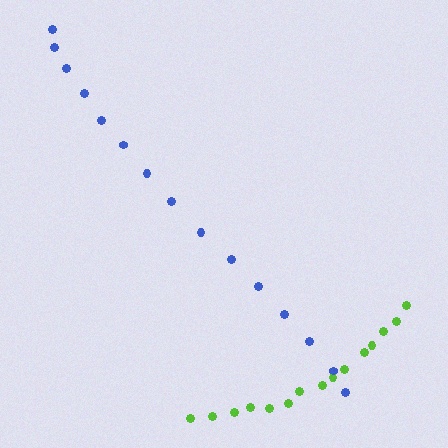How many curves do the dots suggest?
There are 2 distinct paths.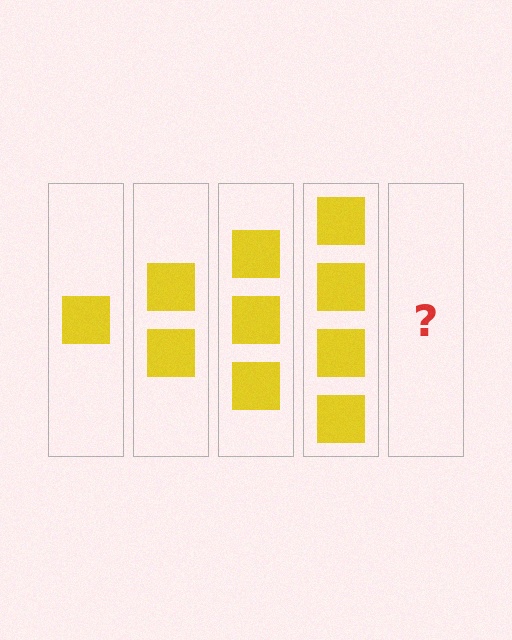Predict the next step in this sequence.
The next step is 5 squares.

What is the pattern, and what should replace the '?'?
The pattern is that each step adds one more square. The '?' should be 5 squares.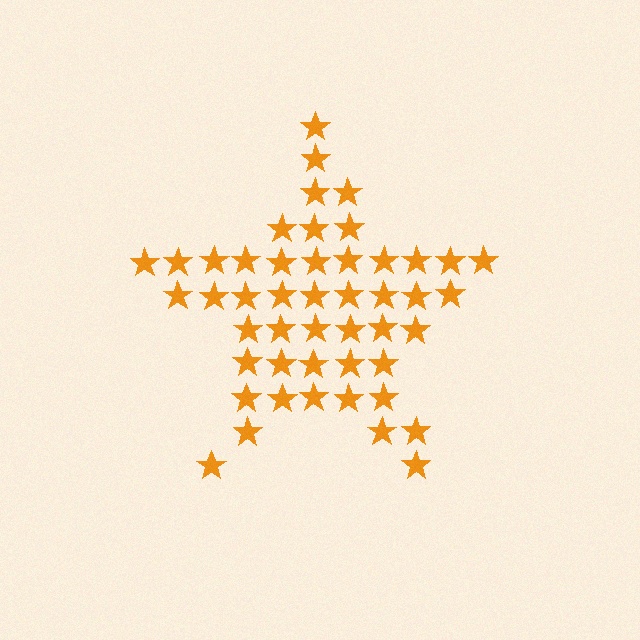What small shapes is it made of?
It is made of small stars.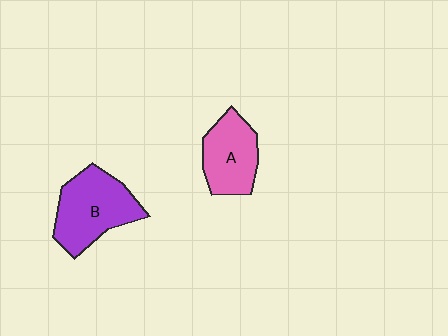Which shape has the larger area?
Shape B (purple).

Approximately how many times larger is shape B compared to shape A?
Approximately 1.3 times.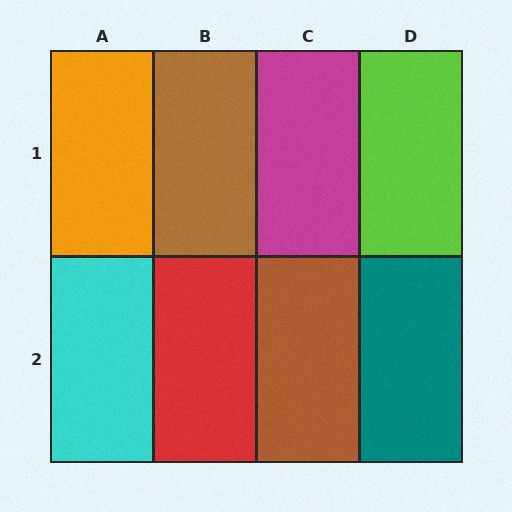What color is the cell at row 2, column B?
Red.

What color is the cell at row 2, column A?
Cyan.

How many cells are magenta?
1 cell is magenta.